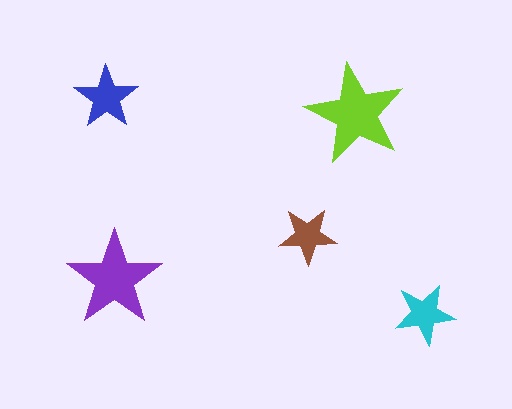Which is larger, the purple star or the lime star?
The lime one.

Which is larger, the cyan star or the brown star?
The cyan one.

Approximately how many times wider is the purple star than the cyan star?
About 1.5 times wider.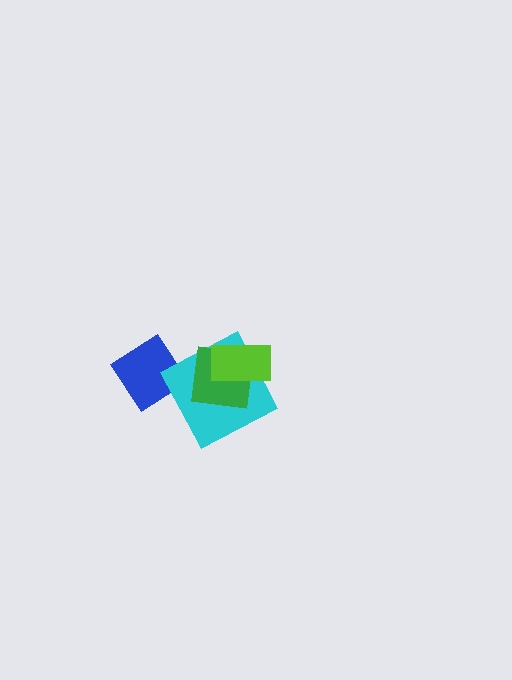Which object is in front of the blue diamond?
The cyan square is in front of the blue diamond.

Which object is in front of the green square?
The lime rectangle is in front of the green square.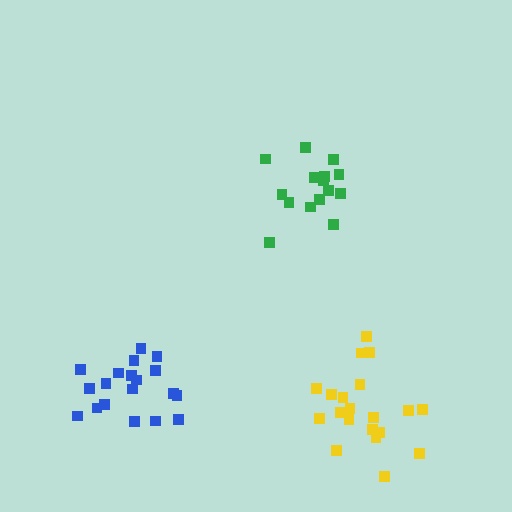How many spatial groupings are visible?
There are 3 spatial groupings.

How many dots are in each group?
Group 1: 19 dots, Group 2: 20 dots, Group 3: 15 dots (54 total).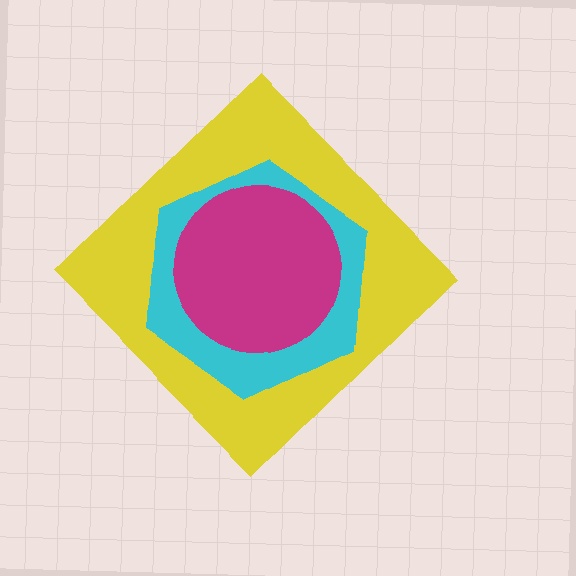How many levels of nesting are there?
3.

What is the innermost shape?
The magenta circle.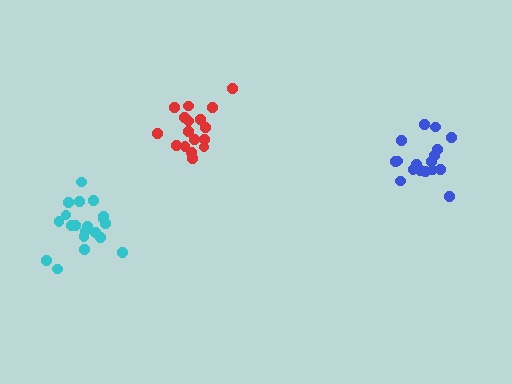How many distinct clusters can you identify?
There are 3 distinct clusters.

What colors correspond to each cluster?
The clusters are colored: red, cyan, blue.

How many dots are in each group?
Group 1: 17 dots, Group 2: 20 dots, Group 3: 17 dots (54 total).